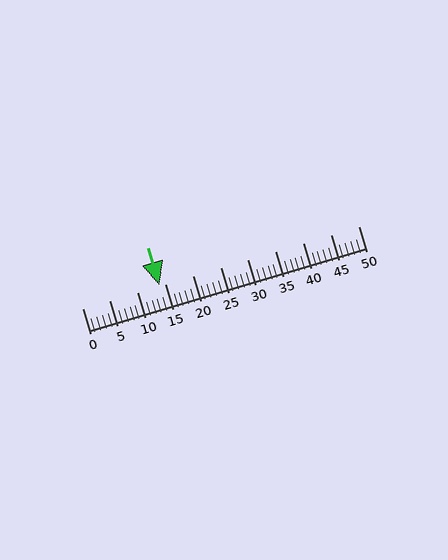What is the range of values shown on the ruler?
The ruler shows values from 0 to 50.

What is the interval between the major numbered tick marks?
The major tick marks are spaced 5 units apart.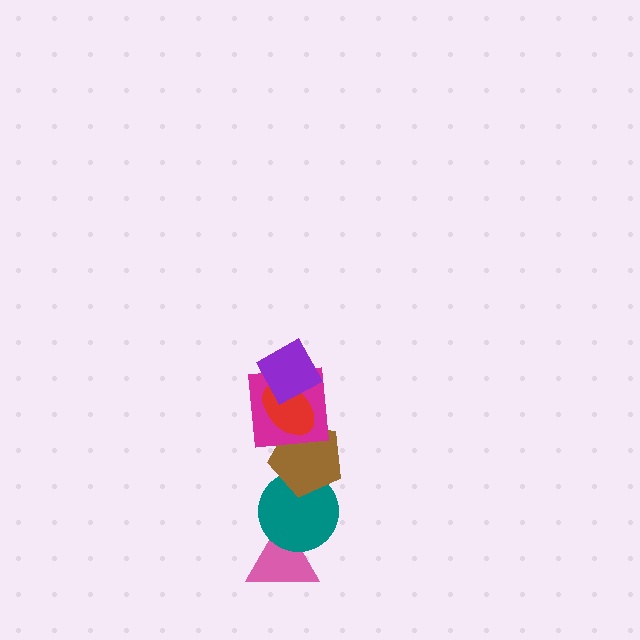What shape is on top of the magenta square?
The red ellipse is on top of the magenta square.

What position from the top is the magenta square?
The magenta square is 3rd from the top.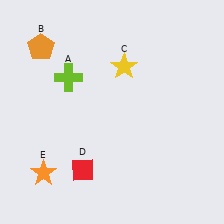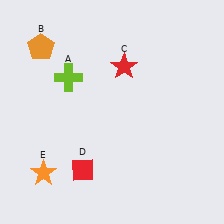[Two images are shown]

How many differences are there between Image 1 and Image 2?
There is 1 difference between the two images.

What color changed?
The star (C) changed from yellow in Image 1 to red in Image 2.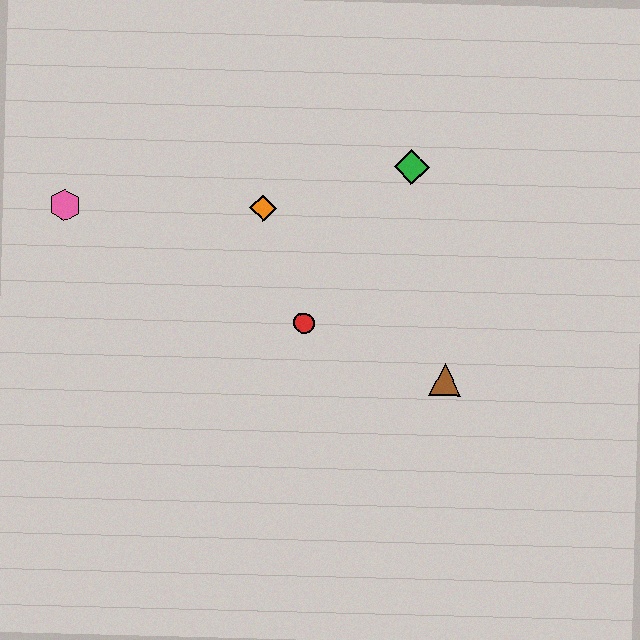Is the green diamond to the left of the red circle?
No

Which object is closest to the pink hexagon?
The orange diamond is closest to the pink hexagon.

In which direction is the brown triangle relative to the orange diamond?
The brown triangle is to the right of the orange diamond.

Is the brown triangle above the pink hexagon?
No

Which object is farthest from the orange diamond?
The brown triangle is farthest from the orange diamond.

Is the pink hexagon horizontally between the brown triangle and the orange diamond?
No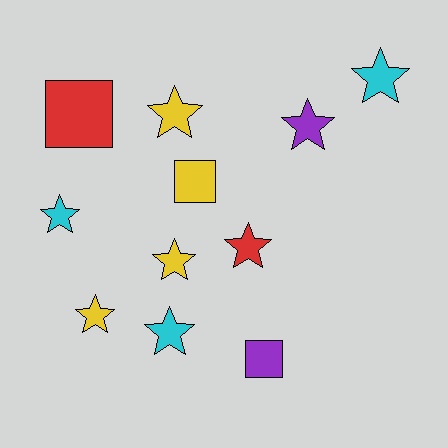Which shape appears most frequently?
Star, with 8 objects.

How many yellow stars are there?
There are 3 yellow stars.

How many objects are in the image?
There are 11 objects.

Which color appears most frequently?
Yellow, with 4 objects.